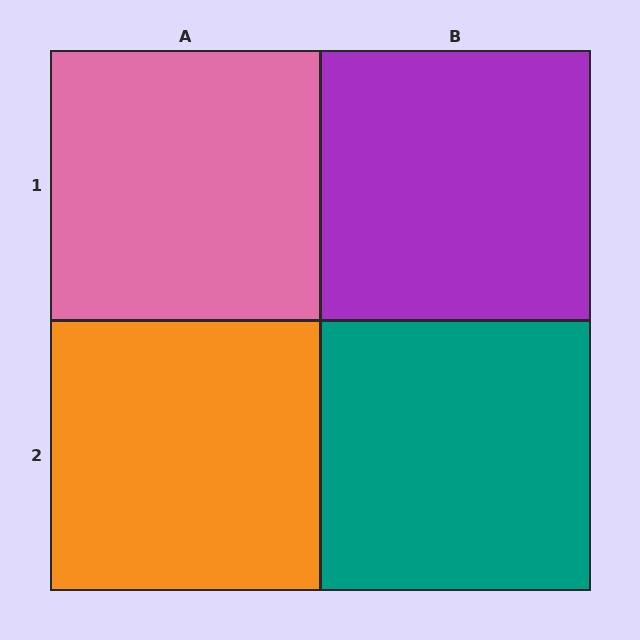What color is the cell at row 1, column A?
Pink.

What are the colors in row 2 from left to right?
Orange, teal.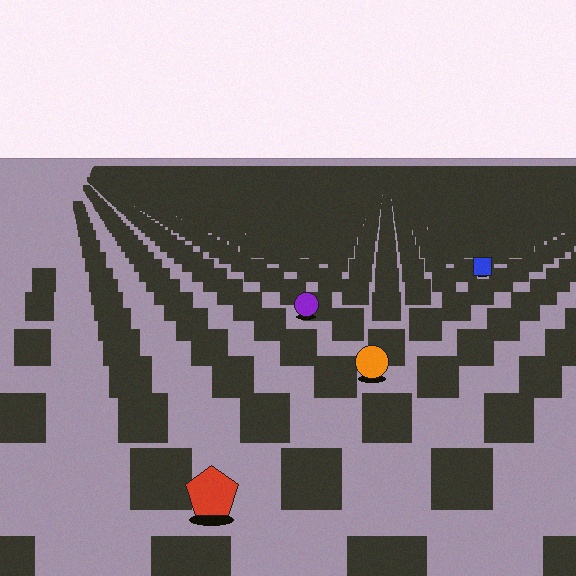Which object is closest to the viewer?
The red pentagon is closest. The texture marks near it are larger and more spread out.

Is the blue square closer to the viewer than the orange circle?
No. The orange circle is closer — you can tell from the texture gradient: the ground texture is coarser near it.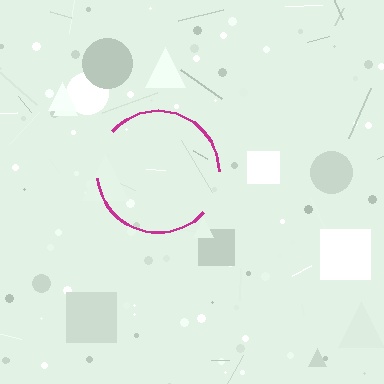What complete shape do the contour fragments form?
The contour fragments form a circle.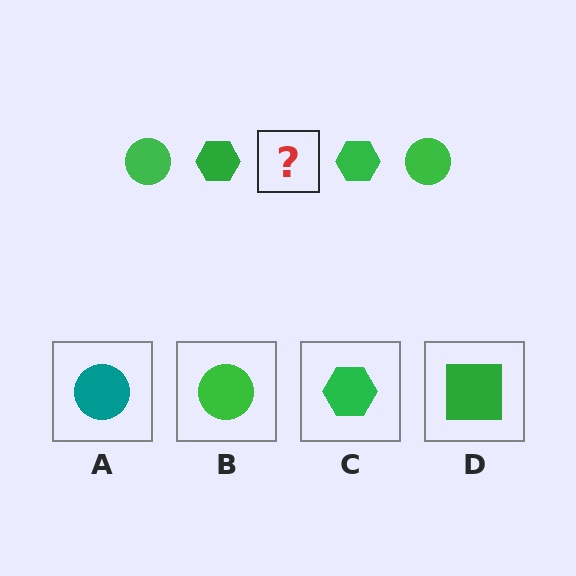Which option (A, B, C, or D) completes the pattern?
B.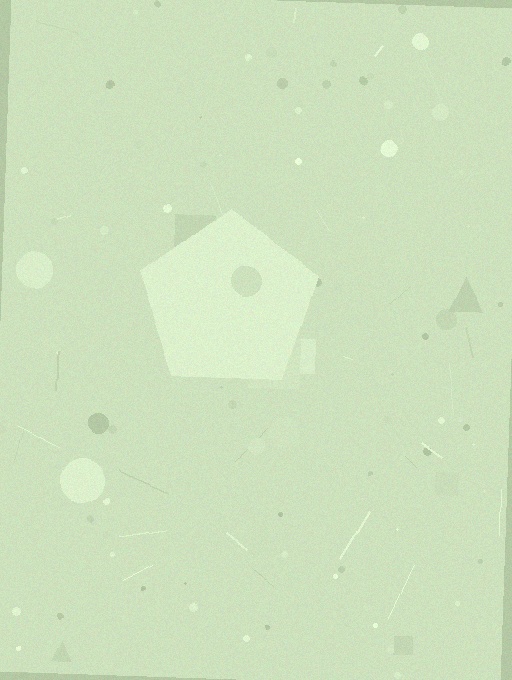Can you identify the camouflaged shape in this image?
The camouflaged shape is a pentagon.